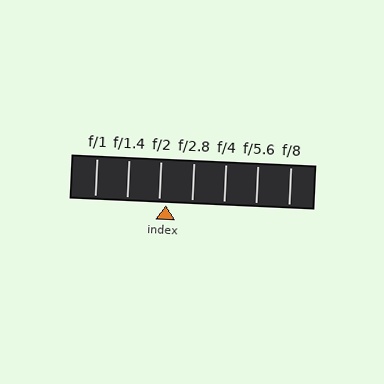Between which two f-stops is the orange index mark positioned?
The index mark is between f/2 and f/2.8.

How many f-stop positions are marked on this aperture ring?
There are 7 f-stop positions marked.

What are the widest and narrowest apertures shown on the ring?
The widest aperture shown is f/1 and the narrowest is f/8.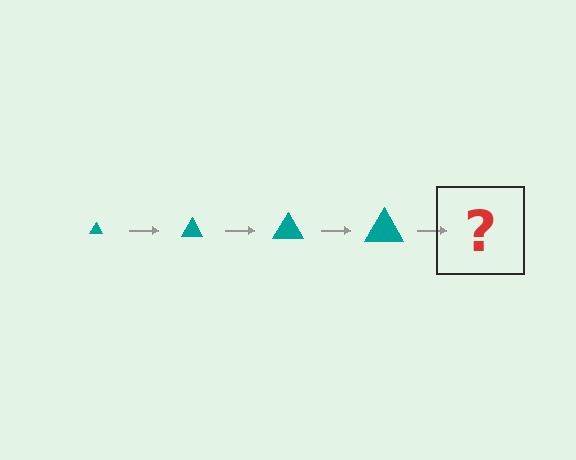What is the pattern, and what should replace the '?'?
The pattern is that the triangle gets progressively larger each step. The '?' should be a teal triangle, larger than the previous one.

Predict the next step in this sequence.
The next step is a teal triangle, larger than the previous one.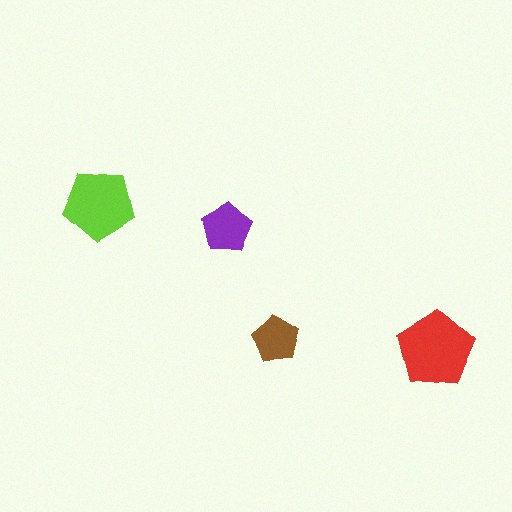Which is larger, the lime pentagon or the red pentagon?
The red one.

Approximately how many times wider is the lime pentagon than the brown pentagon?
About 1.5 times wider.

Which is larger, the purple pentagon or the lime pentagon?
The lime one.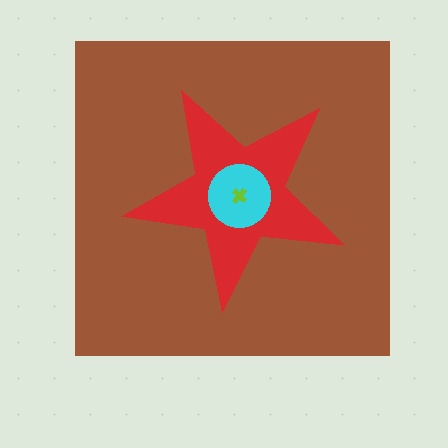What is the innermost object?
The lime cross.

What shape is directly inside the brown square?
The red star.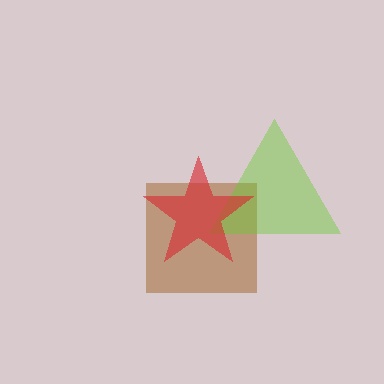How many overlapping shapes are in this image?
There are 3 overlapping shapes in the image.